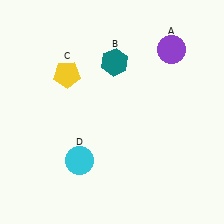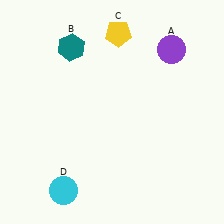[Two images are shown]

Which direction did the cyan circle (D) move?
The cyan circle (D) moved down.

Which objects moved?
The objects that moved are: the teal hexagon (B), the yellow pentagon (C), the cyan circle (D).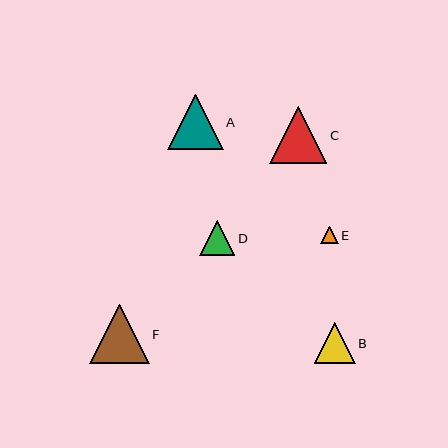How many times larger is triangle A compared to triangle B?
Triangle A is approximately 1.4 times the size of triangle B.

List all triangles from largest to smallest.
From largest to smallest: F, C, A, B, D, E.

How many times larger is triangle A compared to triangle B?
Triangle A is approximately 1.4 times the size of triangle B.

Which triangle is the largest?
Triangle F is the largest with a size of approximately 59 pixels.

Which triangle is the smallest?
Triangle E is the smallest with a size of approximately 17 pixels.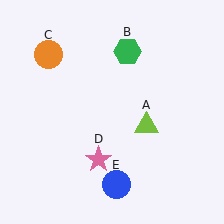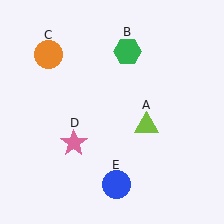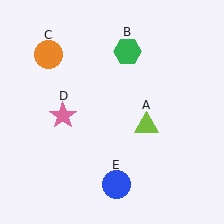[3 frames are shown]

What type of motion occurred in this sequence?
The pink star (object D) rotated clockwise around the center of the scene.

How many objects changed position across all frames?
1 object changed position: pink star (object D).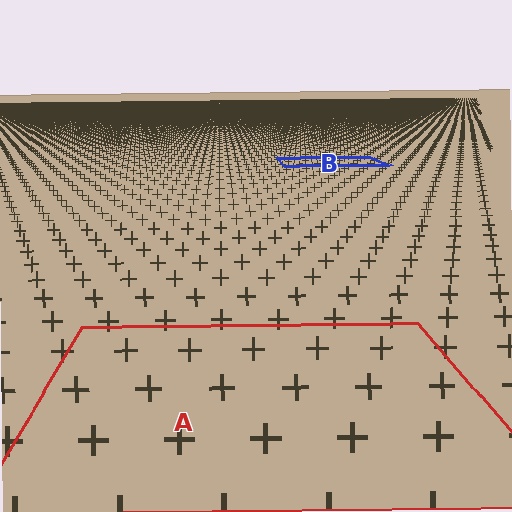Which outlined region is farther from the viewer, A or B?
Region B is farther from the viewer — the texture elements inside it appear smaller and more densely packed.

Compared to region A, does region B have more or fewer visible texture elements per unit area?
Region B has more texture elements per unit area — they are packed more densely because it is farther away.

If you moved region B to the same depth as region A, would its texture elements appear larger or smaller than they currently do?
They would appear larger. At a closer depth, the same texture elements are projected at a bigger on-screen size.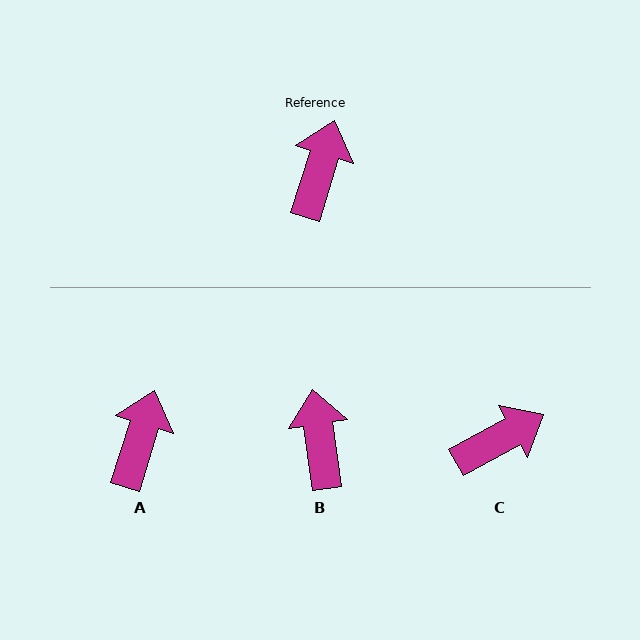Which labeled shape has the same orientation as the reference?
A.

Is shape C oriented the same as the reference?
No, it is off by about 44 degrees.